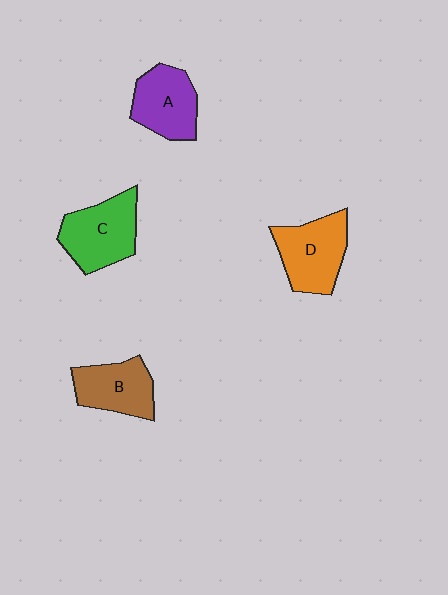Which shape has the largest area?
Shape C (green).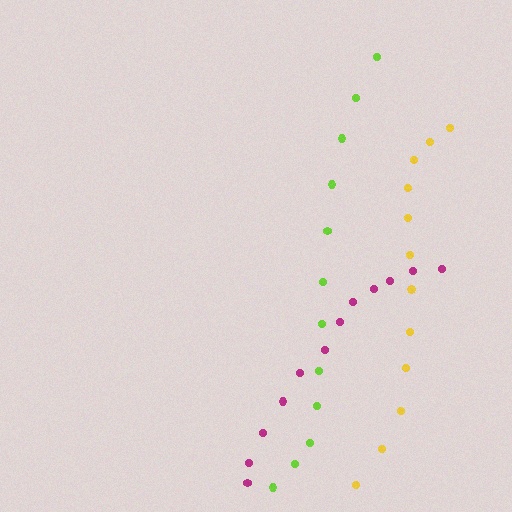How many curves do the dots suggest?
There are 3 distinct paths.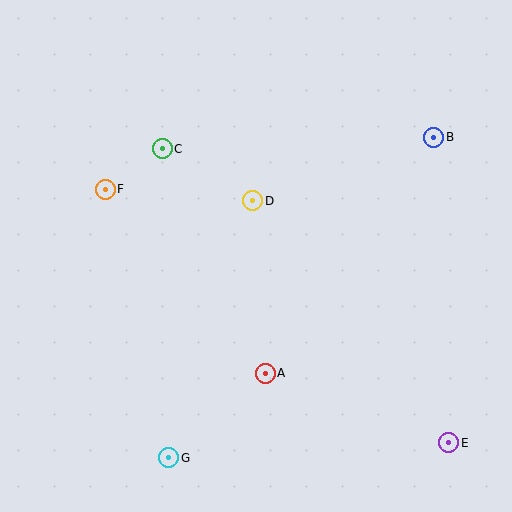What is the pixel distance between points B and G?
The distance between B and G is 415 pixels.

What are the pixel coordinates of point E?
Point E is at (449, 443).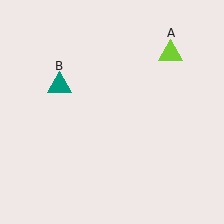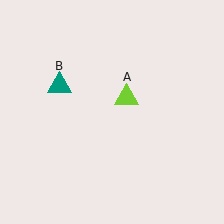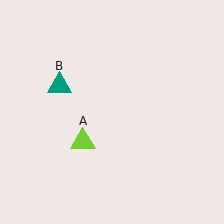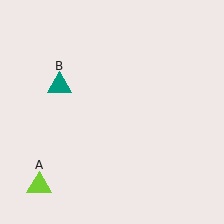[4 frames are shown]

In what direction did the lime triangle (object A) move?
The lime triangle (object A) moved down and to the left.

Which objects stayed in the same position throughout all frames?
Teal triangle (object B) remained stationary.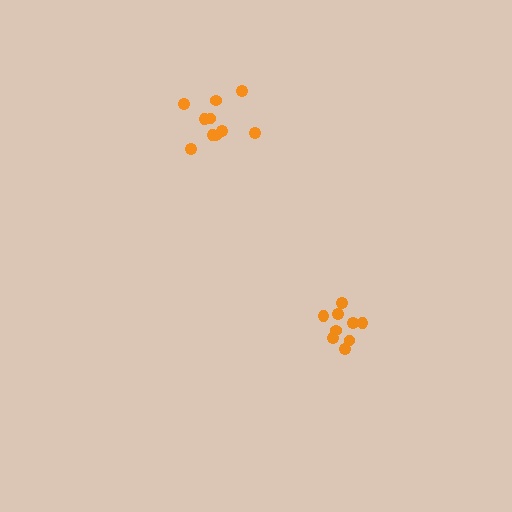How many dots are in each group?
Group 1: 9 dots, Group 2: 10 dots (19 total).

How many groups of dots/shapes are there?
There are 2 groups.